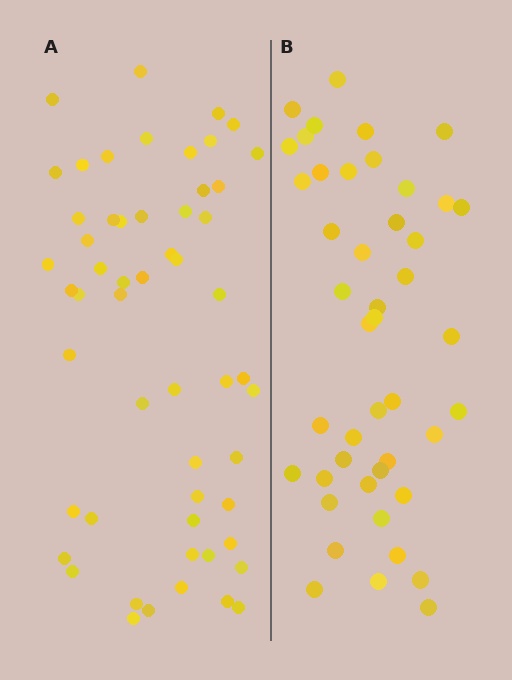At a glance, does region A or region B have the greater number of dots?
Region A (the left region) has more dots.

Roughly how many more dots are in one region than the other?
Region A has roughly 10 or so more dots than region B.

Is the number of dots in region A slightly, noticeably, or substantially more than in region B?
Region A has only slightly more — the two regions are fairly close. The ratio is roughly 1.2 to 1.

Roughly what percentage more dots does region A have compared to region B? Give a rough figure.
About 20% more.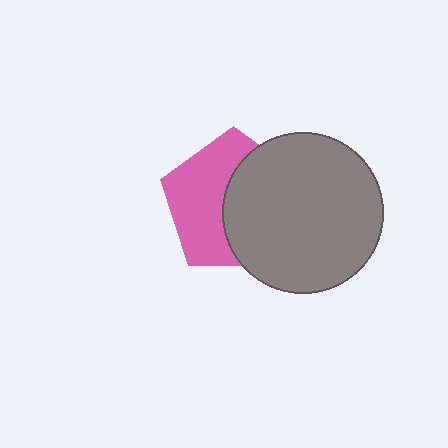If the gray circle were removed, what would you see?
You would see the complete pink pentagon.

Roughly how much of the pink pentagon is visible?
About half of it is visible (roughly 49%).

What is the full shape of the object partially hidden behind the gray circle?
The partially hidden object is a pink pentagon.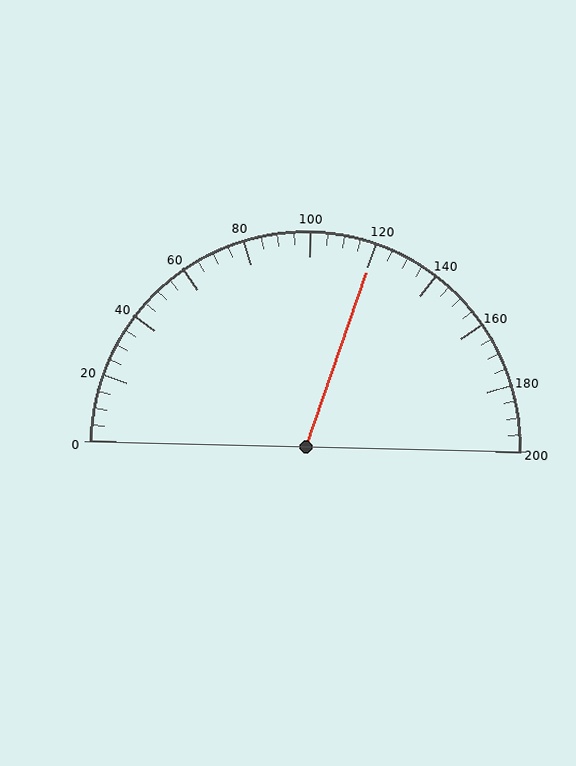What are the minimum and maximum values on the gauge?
The gauge ranges from 0 to 200.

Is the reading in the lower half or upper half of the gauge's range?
The reading is in the upper half of the range (0 to 200).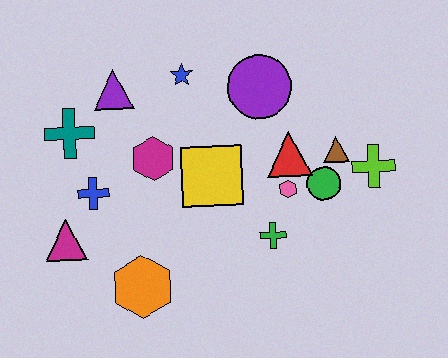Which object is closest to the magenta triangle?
The blue cross is closest to the magenta triangle.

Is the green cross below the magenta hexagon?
Yes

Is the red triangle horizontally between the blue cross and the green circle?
Yes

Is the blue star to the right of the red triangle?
No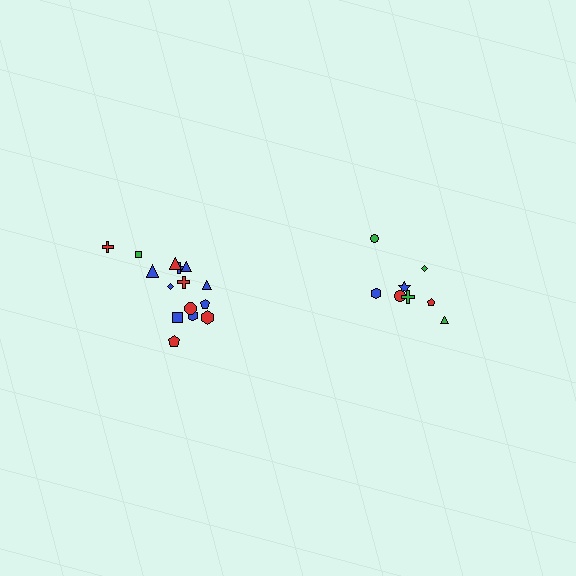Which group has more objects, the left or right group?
The left group.